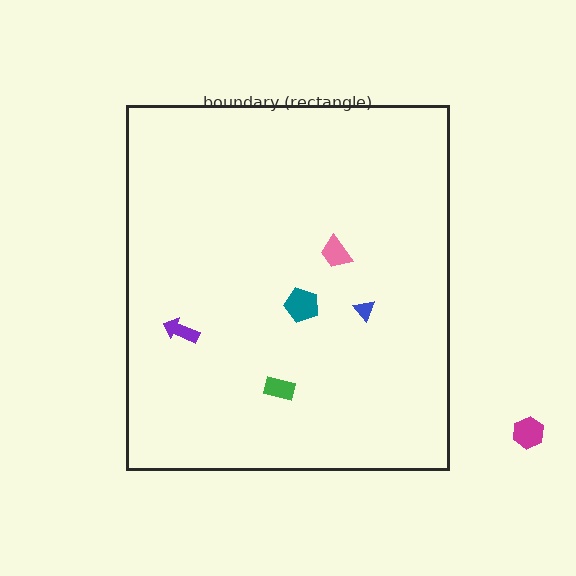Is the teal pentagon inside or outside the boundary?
Inside.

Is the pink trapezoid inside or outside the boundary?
Inside.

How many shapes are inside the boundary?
5 inside, 1 outside.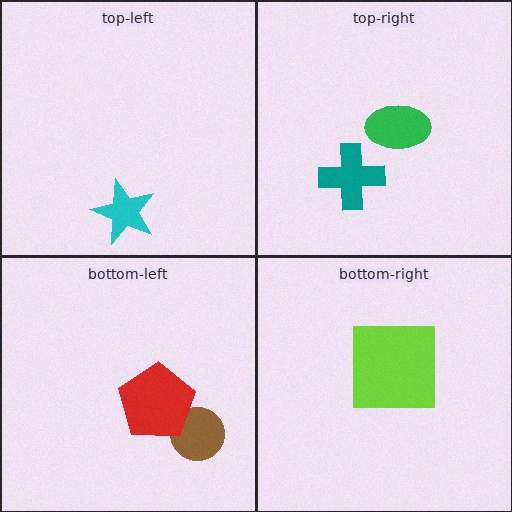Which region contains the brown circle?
The bottom-left region.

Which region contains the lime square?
The bottom-right region.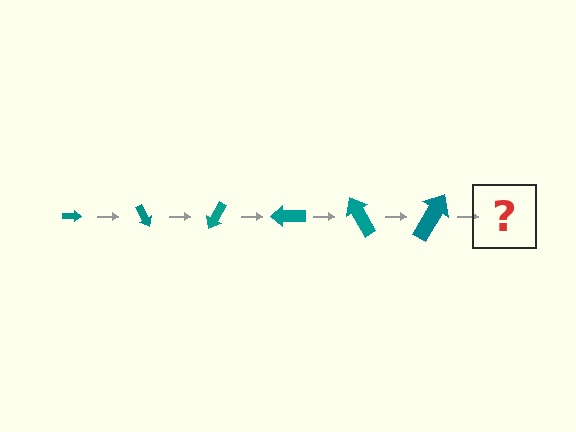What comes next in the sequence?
The next element should be an arrow, larger than the previous one and rotated 360 degrees from the start.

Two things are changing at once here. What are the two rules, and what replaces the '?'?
The two rules are that the arrow grows larger each step and it rotates 60 degrees each step. The '?' should be an arrow, larger than the previous one and rotated 360 degrees from the start.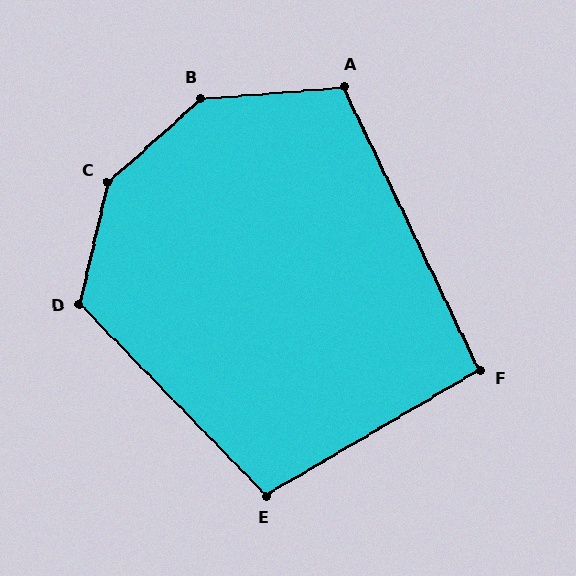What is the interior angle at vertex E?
Approximately 104 degrees (obtuse).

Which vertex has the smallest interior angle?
F, at approximately 95 degrees.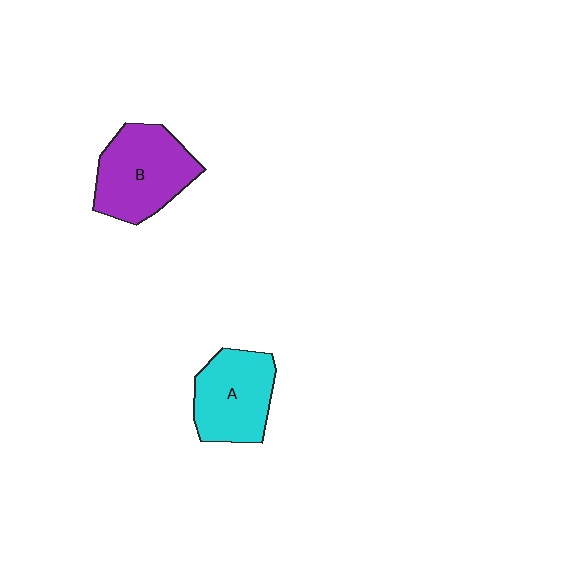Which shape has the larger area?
Shape B (purple).